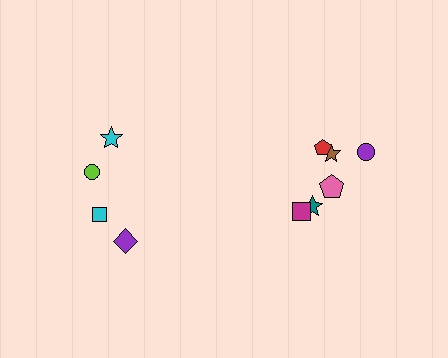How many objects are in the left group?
There are 4 objects.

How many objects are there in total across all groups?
There are 10 objects.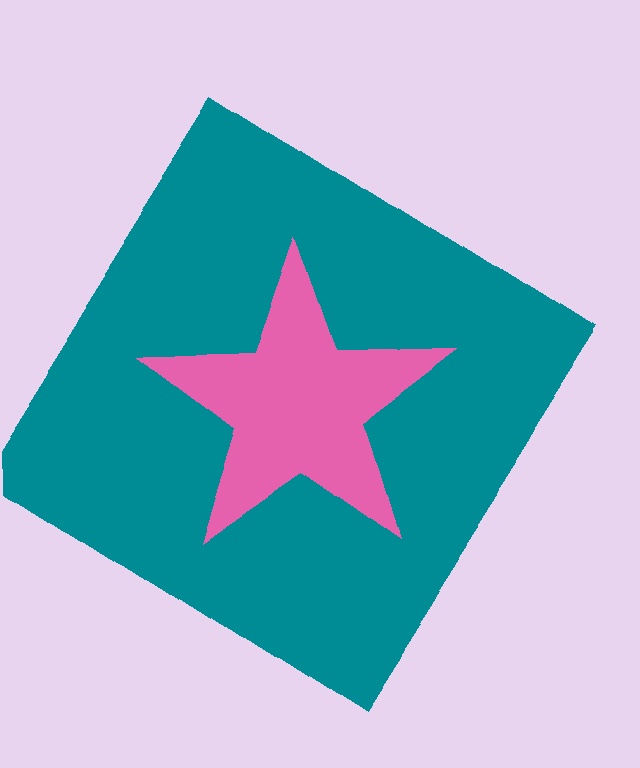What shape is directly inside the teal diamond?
The pink star.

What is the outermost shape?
The teal diamond.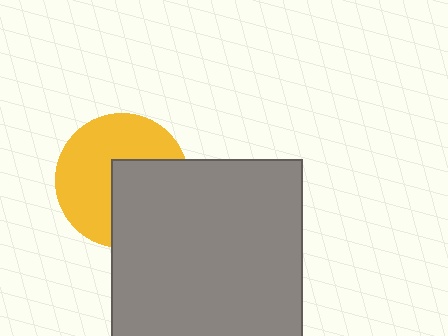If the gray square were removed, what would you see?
You would see the complete yellow circle.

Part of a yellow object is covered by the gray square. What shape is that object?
It is a circle.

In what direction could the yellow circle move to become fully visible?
The yellow circle could move toward the upper-left. That would shift it out from behind the gray square entirely.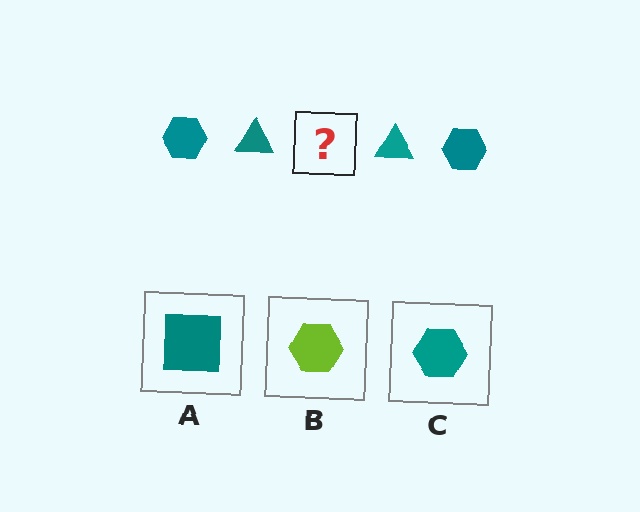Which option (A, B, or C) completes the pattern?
C.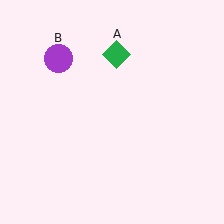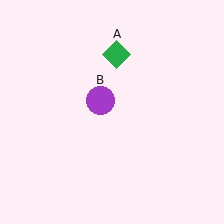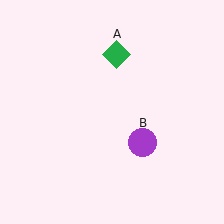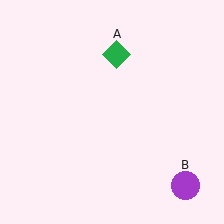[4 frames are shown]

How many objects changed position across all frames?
1 object changed position: purple circle (object B).